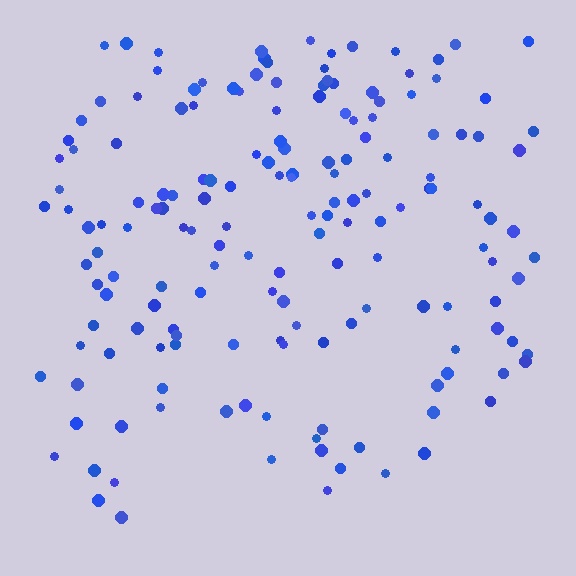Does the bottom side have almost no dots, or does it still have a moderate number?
Still a moderate number, just noticeably fewer than the top.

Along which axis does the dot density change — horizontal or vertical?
Vertical.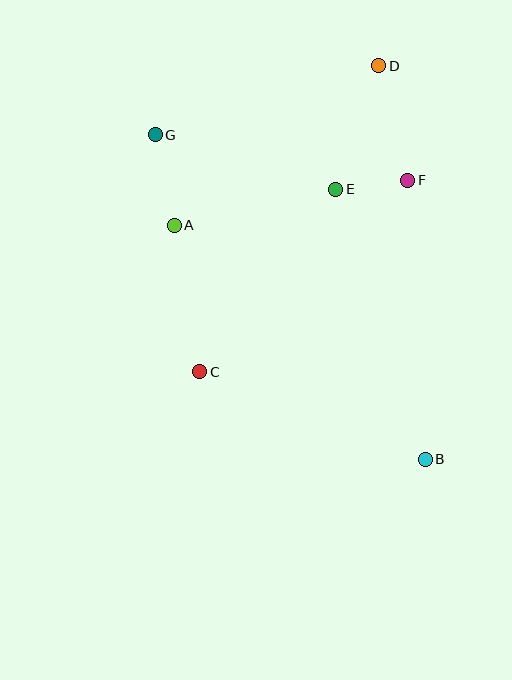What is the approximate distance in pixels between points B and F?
The distance between B and F is approximately 280 pixels.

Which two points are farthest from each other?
Points B and G are farthest from each other.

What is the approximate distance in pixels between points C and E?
The distance between C and E is approximately 228 pixels.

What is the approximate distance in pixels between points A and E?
The distance between A and E is approximately 166 pixels.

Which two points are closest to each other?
Points E and F are closest to each other.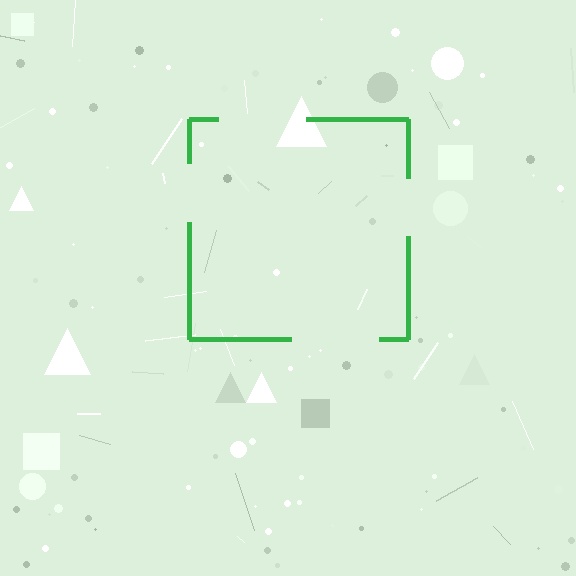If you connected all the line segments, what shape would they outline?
They would outline a square.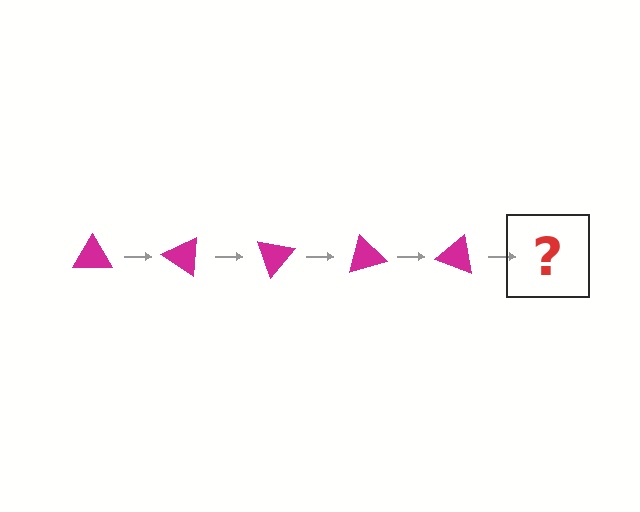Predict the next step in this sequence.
The next step is a magenta triangle rotated 175 degrees.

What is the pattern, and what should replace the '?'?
The pattern is that the triangle rotates 35 degrees each step. The '?' should be a magenta triangle rotated 175 degrees.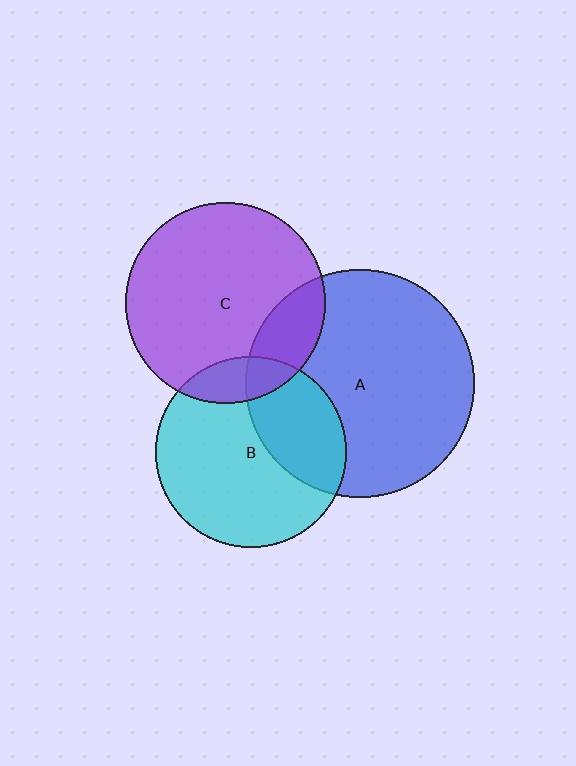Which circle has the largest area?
Circle A (blue).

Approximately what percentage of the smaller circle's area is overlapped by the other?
Approximately 15%.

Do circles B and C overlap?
Yes.